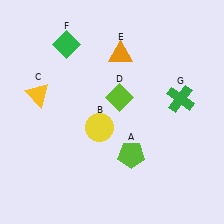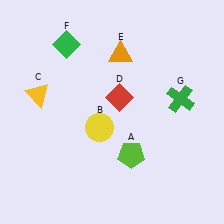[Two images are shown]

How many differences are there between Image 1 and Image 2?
There is 1 difference between the two images.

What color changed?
The diamond (D) changed from lime in Image 1 to red in Image 2.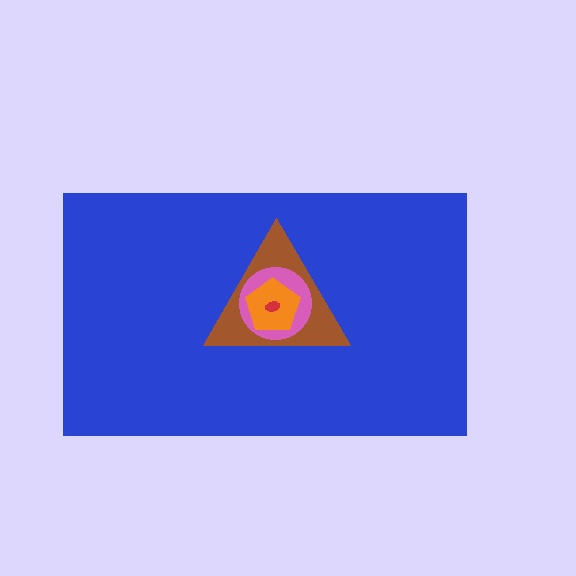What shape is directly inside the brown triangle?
The pink circle.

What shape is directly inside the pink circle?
The orange pentagon.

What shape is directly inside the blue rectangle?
The brown triangle.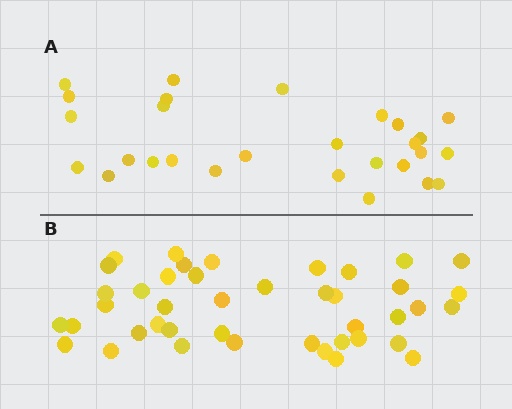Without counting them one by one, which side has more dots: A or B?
Region B (the bottom region) has more dots.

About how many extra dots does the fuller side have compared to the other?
Region B has approximately 15 more dots than region A.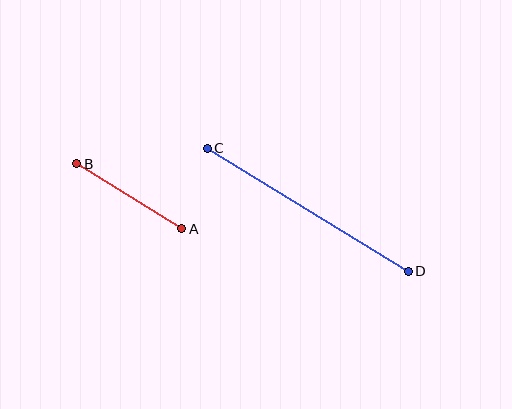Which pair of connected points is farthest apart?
Points C and D are farthest apart.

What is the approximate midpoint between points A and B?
The midpoint is at approximately (129, 196) pixels.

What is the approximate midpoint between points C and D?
The midpoint is at approximately (308, 210) pixels.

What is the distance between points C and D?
The distance is approximately 235 pixels.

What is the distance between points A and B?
The distance is approximately 123 pixels.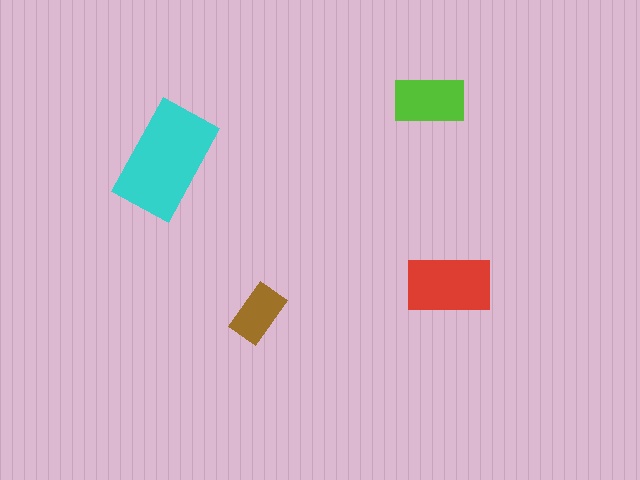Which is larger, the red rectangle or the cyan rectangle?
The cyan one.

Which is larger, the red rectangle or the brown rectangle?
The red one.